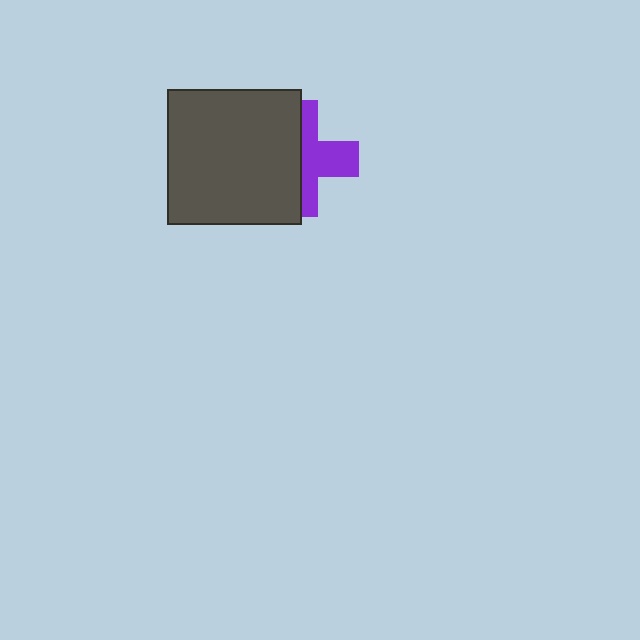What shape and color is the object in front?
The object in front is a dark gray square.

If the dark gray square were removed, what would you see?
You would see the complete purple cross.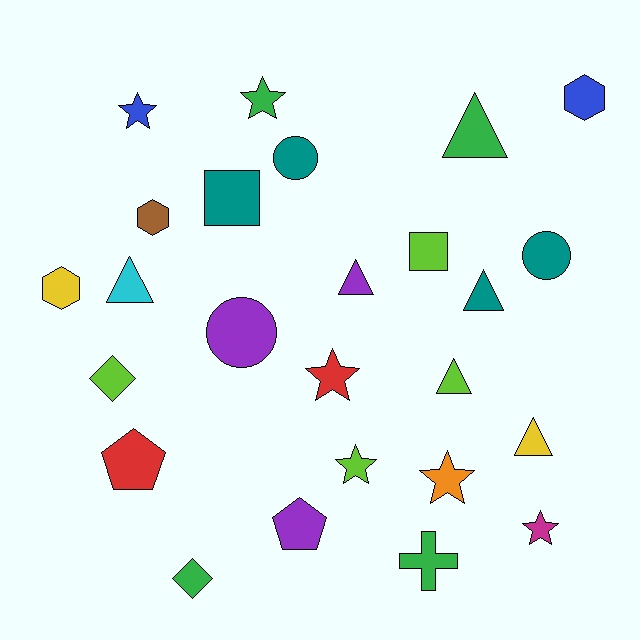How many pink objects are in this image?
There are no pink objects.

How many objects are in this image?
There are 25 objects.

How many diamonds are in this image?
There are 2 diamonds.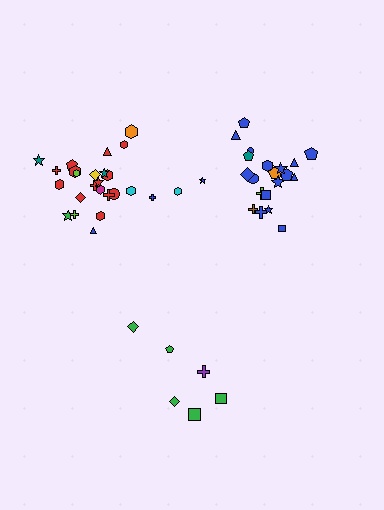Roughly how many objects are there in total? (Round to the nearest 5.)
Roughly 55 objects in total.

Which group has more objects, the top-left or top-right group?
The top-left group.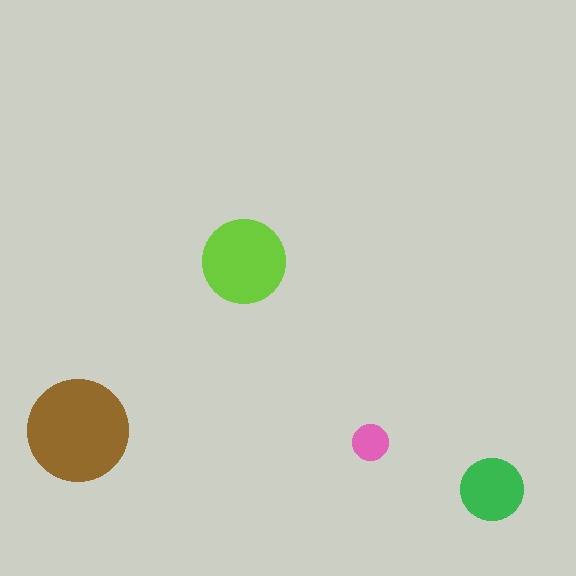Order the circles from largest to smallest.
the brown one, the lime one, the green one, the pink one.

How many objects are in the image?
There are 4 objects in the image.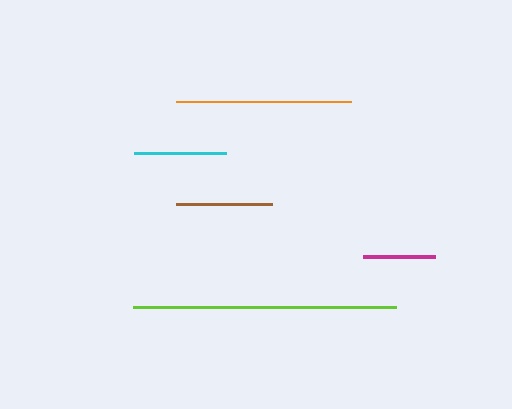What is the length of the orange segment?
The orange segment is approximately 175 pixels long.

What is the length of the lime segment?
The lime segment is approximately 263 pixels long.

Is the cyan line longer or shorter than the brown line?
The brown line is longer than the cyan line.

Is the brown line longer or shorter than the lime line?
The lime line is longer than the brown line.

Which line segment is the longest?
The lime line is the longest at approximately 263 pixels.